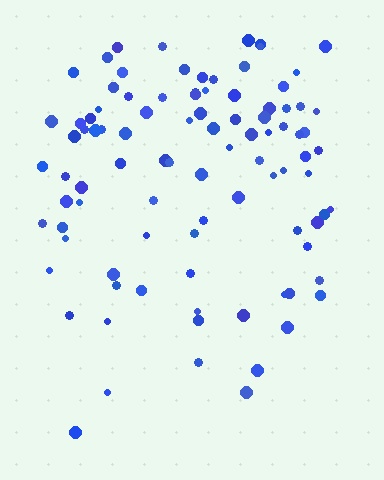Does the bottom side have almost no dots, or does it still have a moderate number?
Still a moderate number, just noticeably fewer than the top.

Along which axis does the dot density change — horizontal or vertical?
Vertical.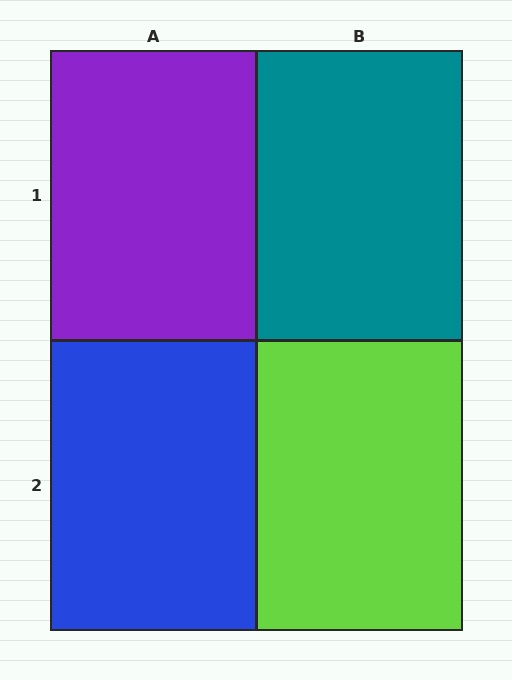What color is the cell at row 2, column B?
Lime.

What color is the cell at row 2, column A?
Blue.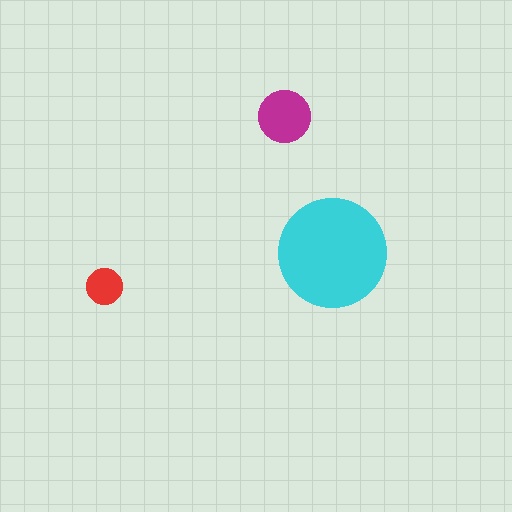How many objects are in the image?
There are 3 objects in the image.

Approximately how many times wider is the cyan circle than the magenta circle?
About 2 times wider.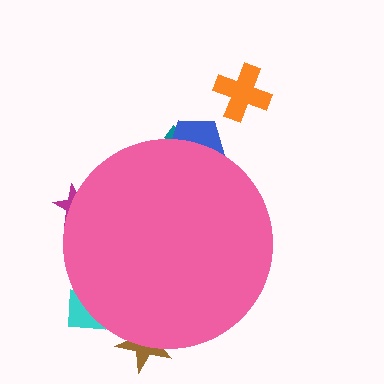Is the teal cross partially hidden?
Yes, the teal cross is partially hidden behind the pink circle.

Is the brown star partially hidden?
Yes, the brown star is partially hidden behind the pink circle.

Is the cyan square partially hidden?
Yes, the cyan square is partially hidden behind the pink circle.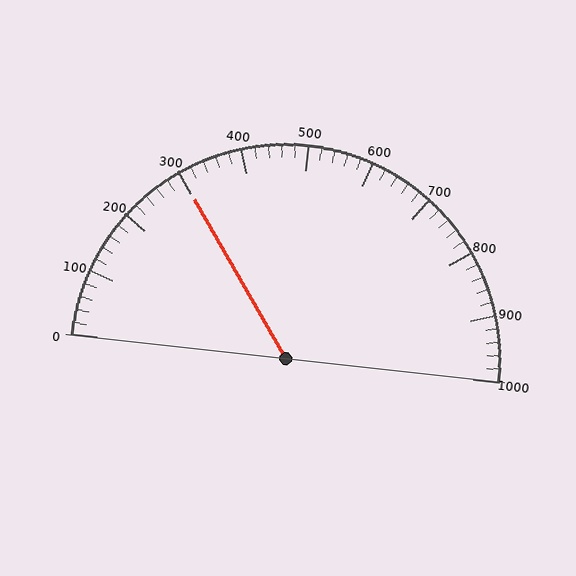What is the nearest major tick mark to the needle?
The nearest major tick mark is 300.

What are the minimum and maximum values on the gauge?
The gauge ranges from 0 to 1000.